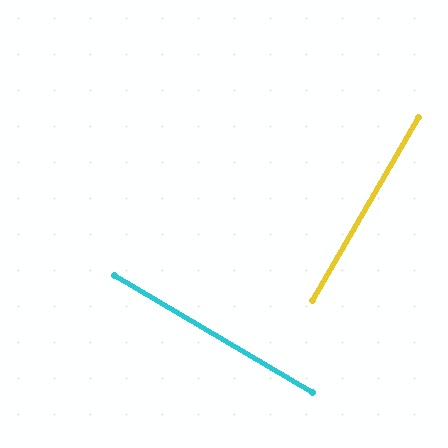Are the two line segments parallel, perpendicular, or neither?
Perpendicular — they meet at approximately 89°.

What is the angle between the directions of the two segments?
Approximately 89 degrees.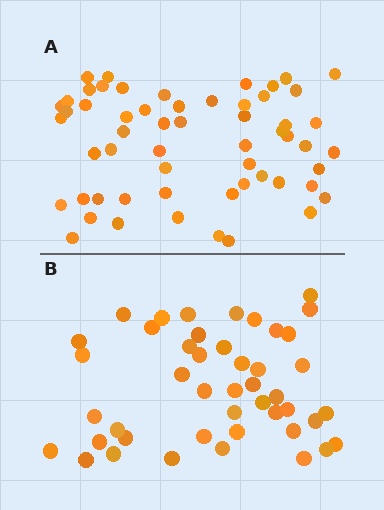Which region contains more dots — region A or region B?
Region A (the top region) has more dots.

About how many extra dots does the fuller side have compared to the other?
Region A has roughly 12 or so more dots than region B.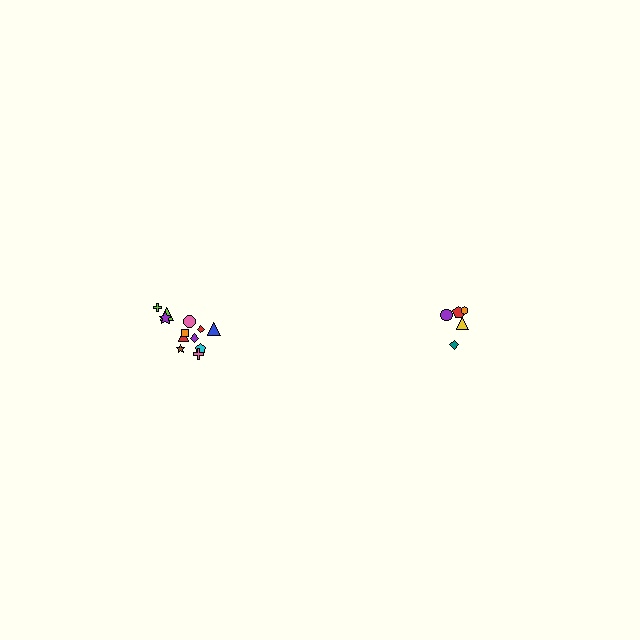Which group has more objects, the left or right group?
The left group.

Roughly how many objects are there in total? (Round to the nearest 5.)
Roughly 15 objects in total.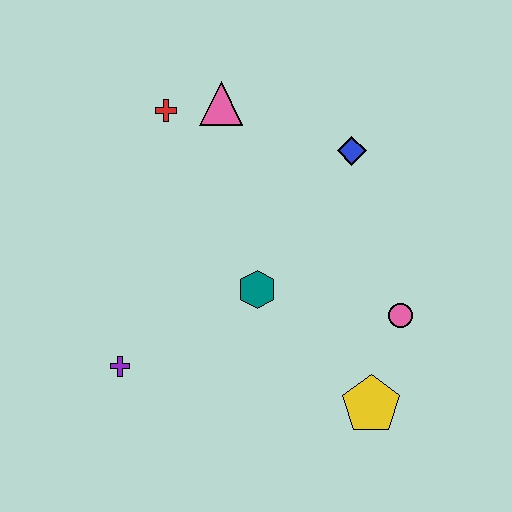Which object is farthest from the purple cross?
The blue diamond is farthest from the purple cross.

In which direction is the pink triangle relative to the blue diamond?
The pink triangle is to the left of the blue diamond.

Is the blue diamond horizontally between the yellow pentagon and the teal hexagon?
Yes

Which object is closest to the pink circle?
The yellow pentagon is closest to the pink circle.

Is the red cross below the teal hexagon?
No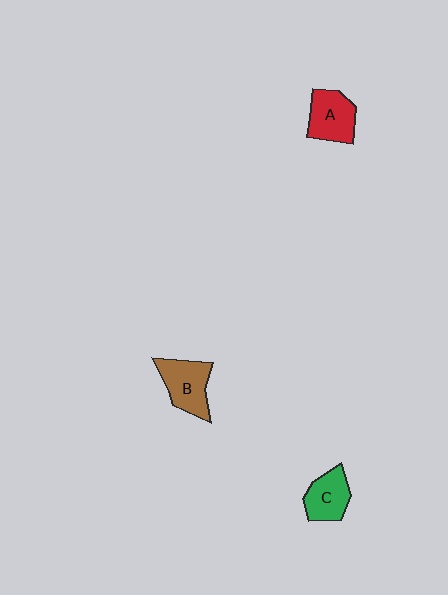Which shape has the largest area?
Shape B (brown).